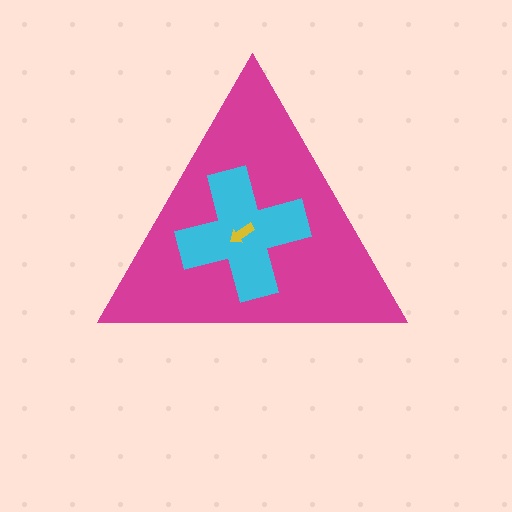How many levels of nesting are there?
3.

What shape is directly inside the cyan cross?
The yellow arrow.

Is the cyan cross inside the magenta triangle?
Yes.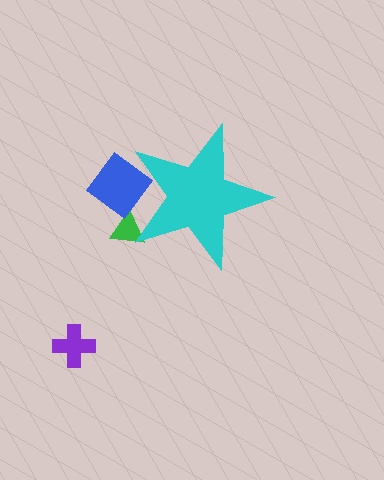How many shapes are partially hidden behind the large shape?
2 shapes are partially hidden.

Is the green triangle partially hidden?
Yes, the green triangle is partially hidden behind the cyan star.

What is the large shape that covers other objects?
A cyan star.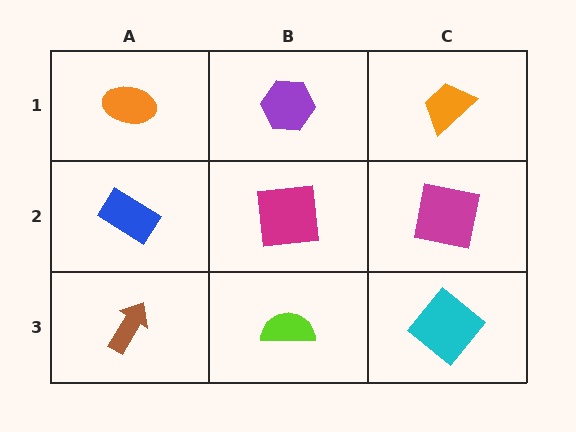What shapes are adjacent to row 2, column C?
An orange trapezoid (row 1, column C), a cyan diamond (row 3, column C), a magenta square (row 2, column B).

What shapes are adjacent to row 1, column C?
A magenta square (row 2, column C), a purple hexagon (row 1, column B).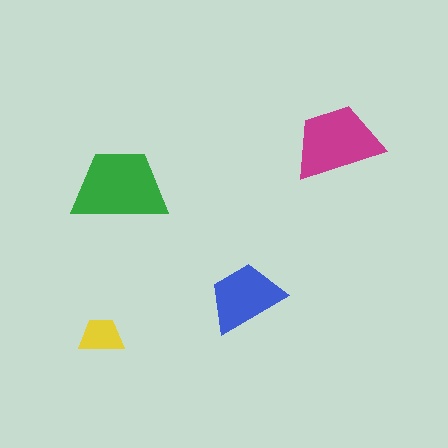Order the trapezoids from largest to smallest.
the green one, the magenta one, the blue one, the yellow one.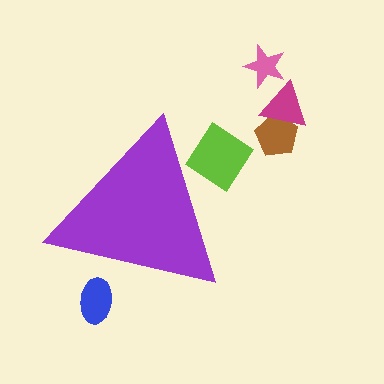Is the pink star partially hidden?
No, the pink star is fully visible.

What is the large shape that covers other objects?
A purple triangle.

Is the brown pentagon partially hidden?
No, the brown pentagon is fully visible.